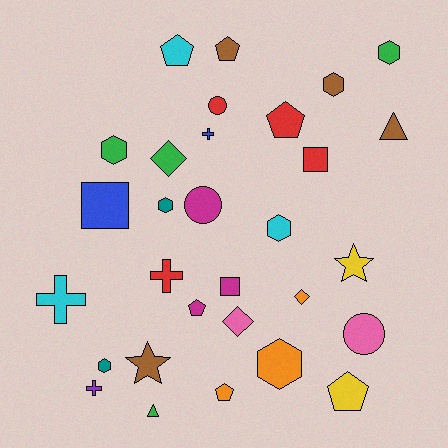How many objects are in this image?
There are 30 objects.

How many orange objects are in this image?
There are 3 orange objects.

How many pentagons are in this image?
There are 6 pentagons.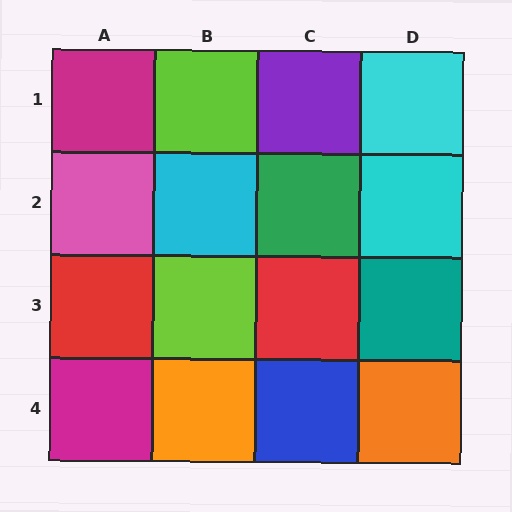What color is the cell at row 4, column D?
Orange.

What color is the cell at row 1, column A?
Magenta.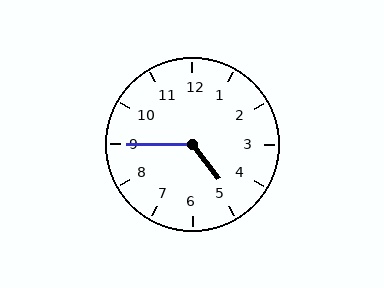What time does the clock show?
4:45.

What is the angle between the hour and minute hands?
Approximately 128 degrees.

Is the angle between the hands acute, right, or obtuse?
It is obtuse.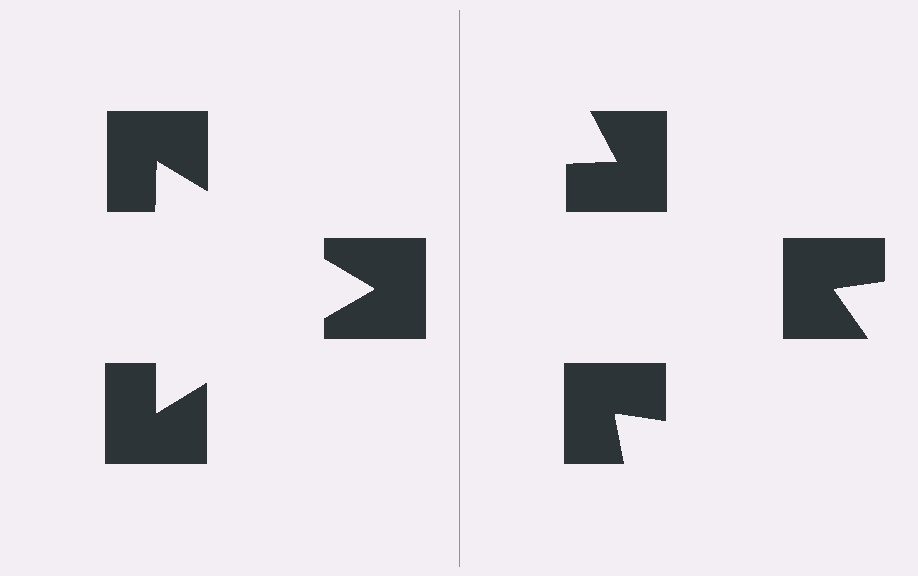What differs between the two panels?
The notched squares are positioned identically on both sides; only the wedge orientations differ. On the left they align to a triangle; on the right they are misaligned.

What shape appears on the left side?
An illusory triangle.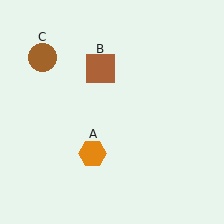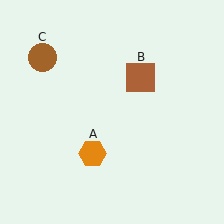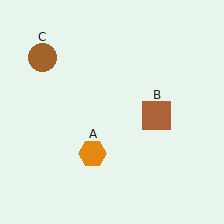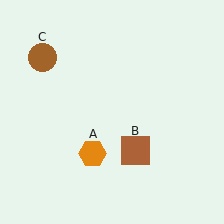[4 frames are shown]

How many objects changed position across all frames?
1 object changed position: brown square (object B).